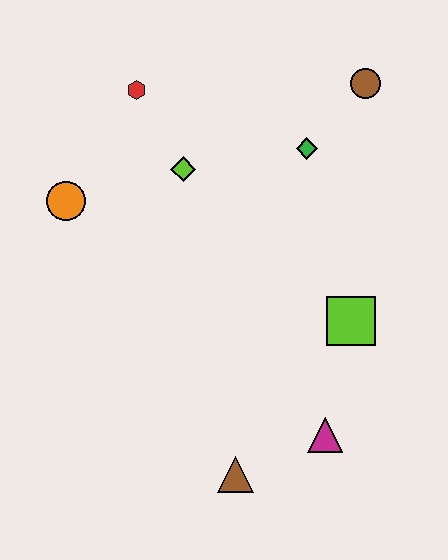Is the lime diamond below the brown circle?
Yes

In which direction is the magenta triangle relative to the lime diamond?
The magenta triangle is below the lime diamond.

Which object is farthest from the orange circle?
The magenta triangle is farthest from the orange circle.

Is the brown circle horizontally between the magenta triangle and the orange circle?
No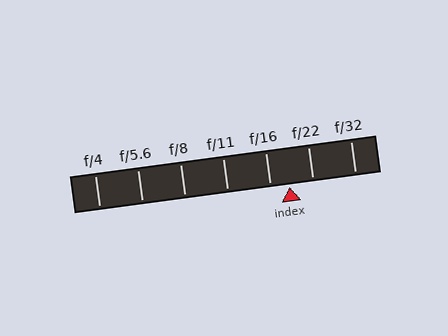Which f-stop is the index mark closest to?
The index mark is closest to f/16.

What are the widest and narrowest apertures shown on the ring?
The widest aperture shown is f/4 and the narrowest is f/32.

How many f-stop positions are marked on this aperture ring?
There are 7 f-stop positions marked.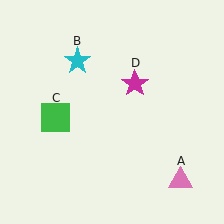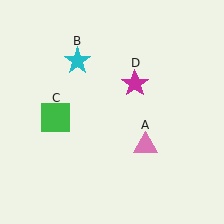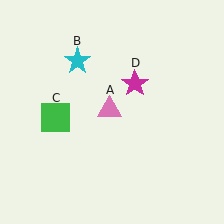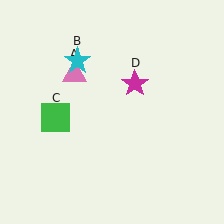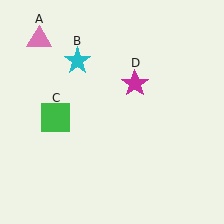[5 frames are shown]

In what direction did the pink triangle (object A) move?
The pink triangle (object A) moved up and to the left.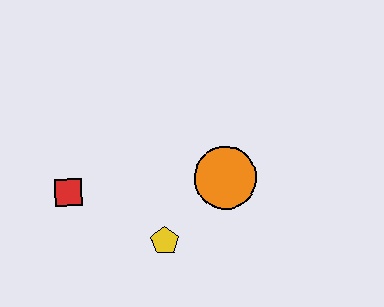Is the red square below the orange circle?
Yes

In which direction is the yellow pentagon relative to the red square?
The yellow pentagon is to the right of the red square.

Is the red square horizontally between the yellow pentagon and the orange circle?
No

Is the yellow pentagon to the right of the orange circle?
No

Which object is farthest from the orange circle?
The red square is farthest from the orange circle.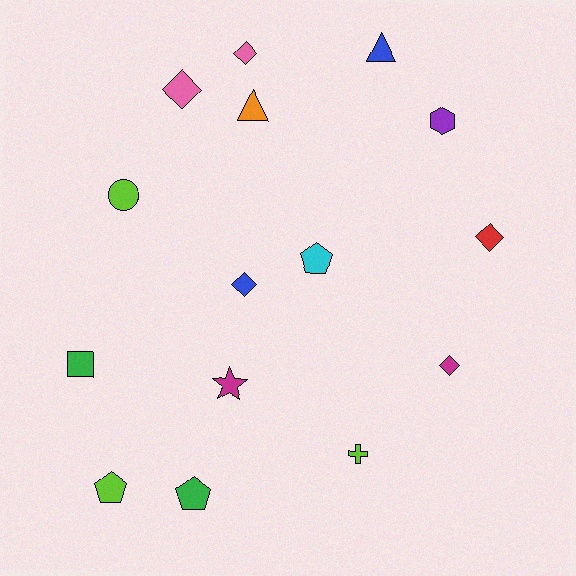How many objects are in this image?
There are 15 objects.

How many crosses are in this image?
There is 1 cross.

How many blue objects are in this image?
There are 2 blue objects.